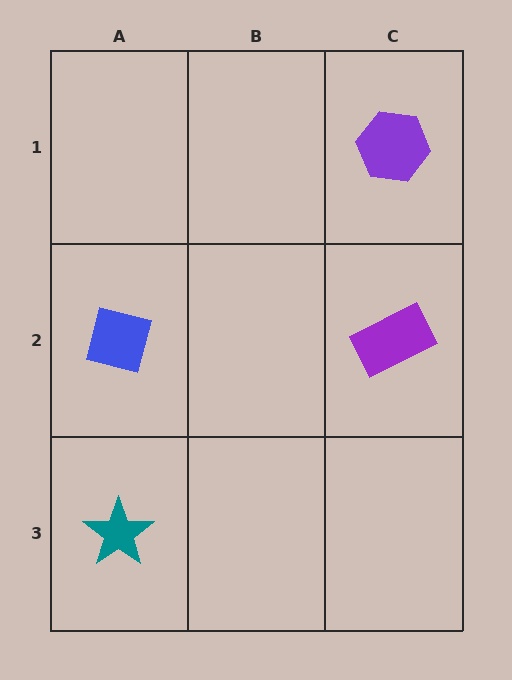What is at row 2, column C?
A purple rectangle.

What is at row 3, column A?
A teal star.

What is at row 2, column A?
A blue square.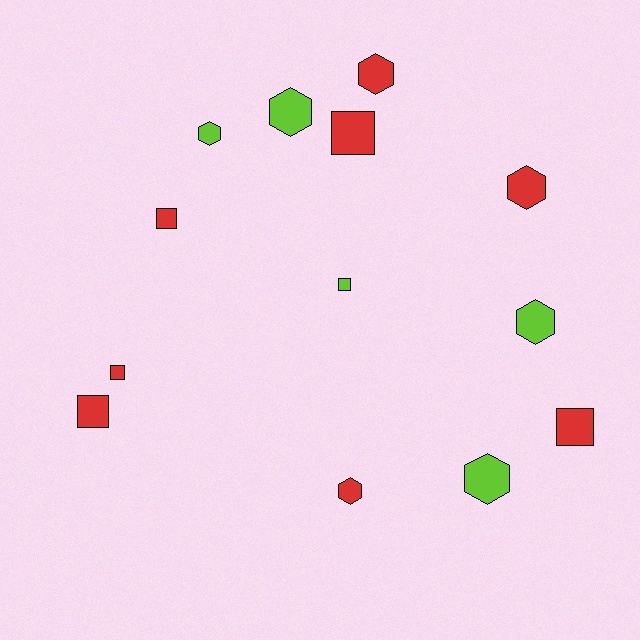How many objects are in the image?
There are 13 objects.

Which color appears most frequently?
Red, with 8 objects.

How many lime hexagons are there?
There are 4 lime hexagons.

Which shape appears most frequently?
Hexagon, with 7 objects.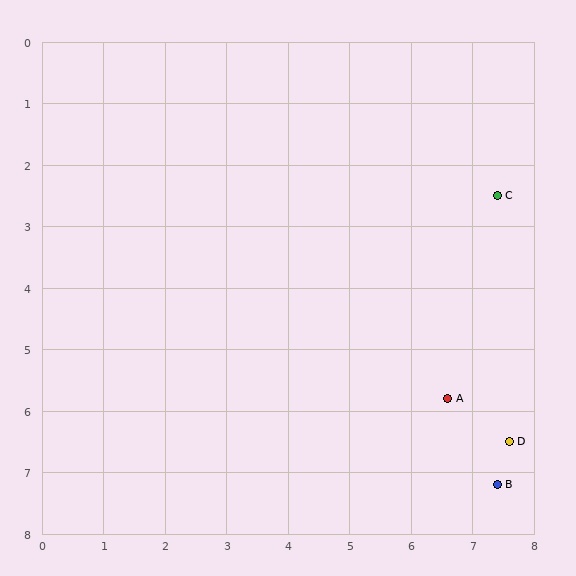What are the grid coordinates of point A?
Point A is at approximately (6.6, 5.8).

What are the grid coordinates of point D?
Point D is at approximately (7.6, 6.5).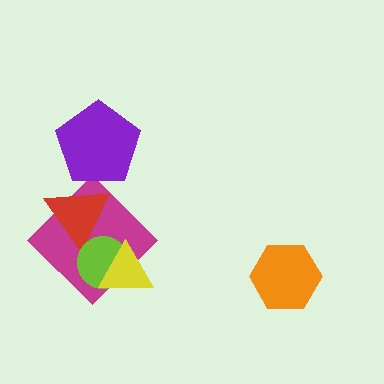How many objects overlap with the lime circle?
3 objects overlap with the lime circle.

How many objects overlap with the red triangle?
3 objects overlap with the red triangle.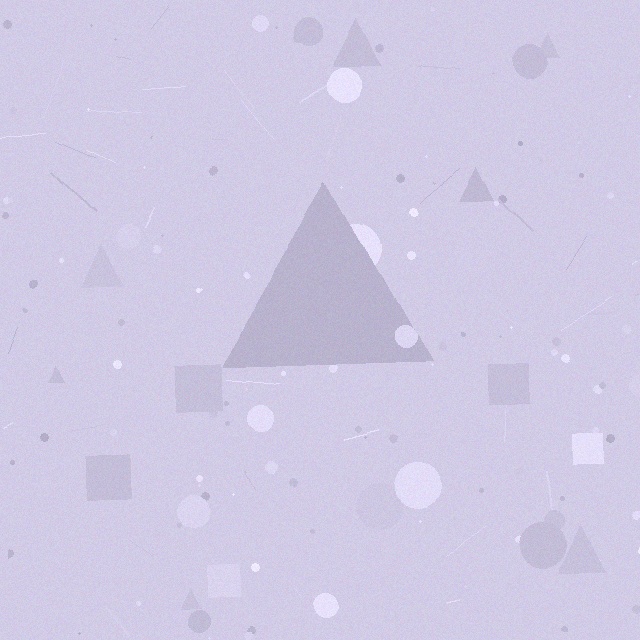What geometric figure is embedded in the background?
A triangle is embedded in the background.